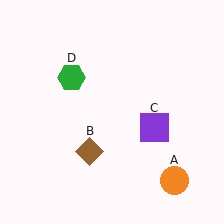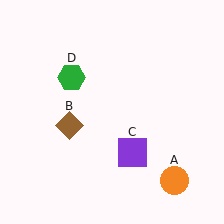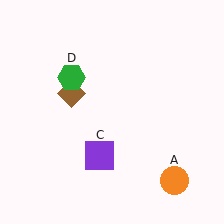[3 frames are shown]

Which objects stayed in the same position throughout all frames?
Orange circle (object A) and green hexagon (object D) remained stationary.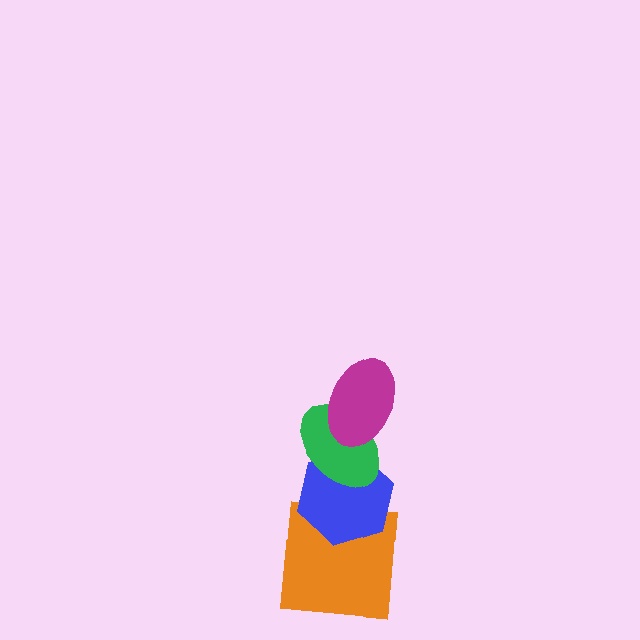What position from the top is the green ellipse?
The green ellipse is 2nd from the top.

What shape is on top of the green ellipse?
The magenta ellipse is on top of the green ellipse.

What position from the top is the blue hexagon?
The blue hexagon is 3rd from the top.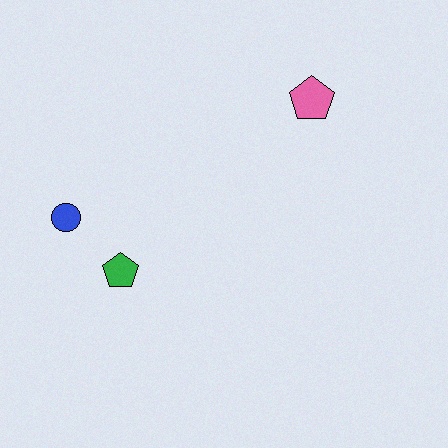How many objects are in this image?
There are 3 objects.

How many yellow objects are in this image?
There are no yellow objects.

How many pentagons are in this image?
There are 2 pentagons.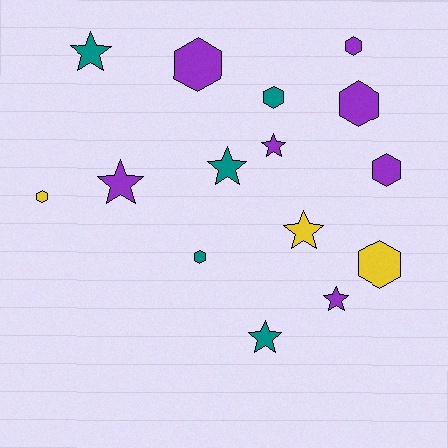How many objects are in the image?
There are 15 objects.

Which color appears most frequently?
Purple, with 7 objects.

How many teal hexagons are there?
There are 2 teal hexagons.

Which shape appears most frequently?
Hexagon, with 8 objects.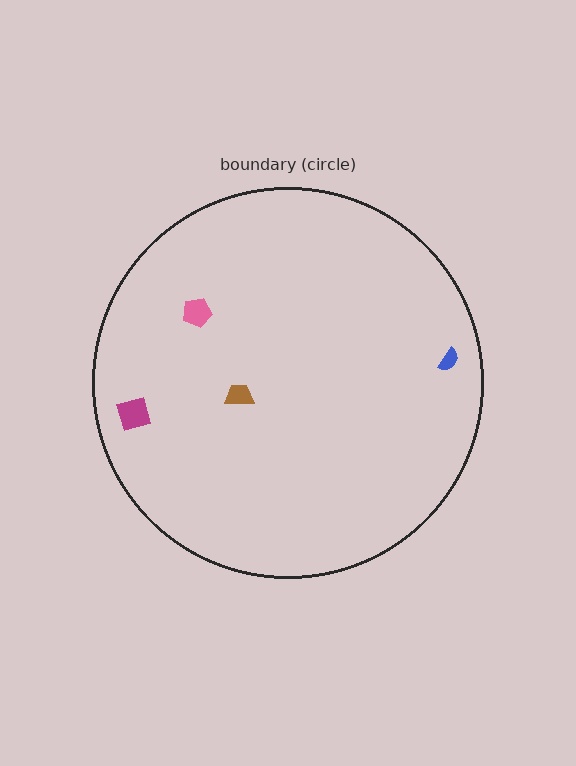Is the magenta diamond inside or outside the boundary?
Inside.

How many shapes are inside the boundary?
4 inside, 0 outside.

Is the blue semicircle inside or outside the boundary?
Inside.